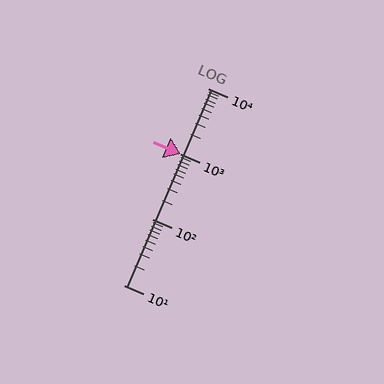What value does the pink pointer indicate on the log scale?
The pointer indicates approximately 1000.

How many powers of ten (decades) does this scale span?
The scale spans 3 decades, from 10 to 10000.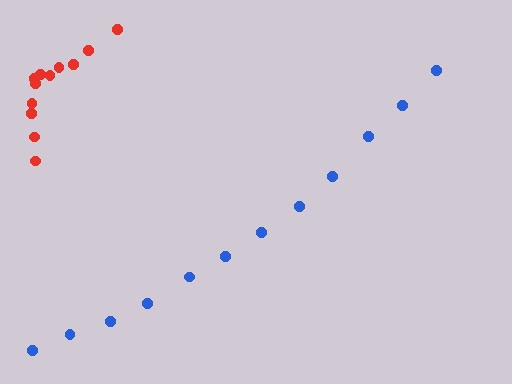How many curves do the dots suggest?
There are 2 distinct paths.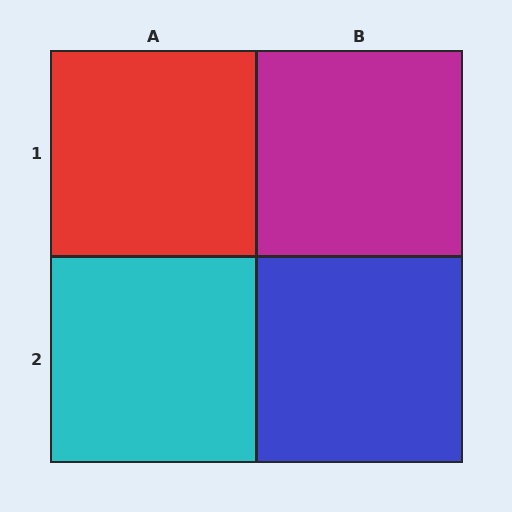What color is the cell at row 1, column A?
Red.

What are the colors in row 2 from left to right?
Cyan, blue.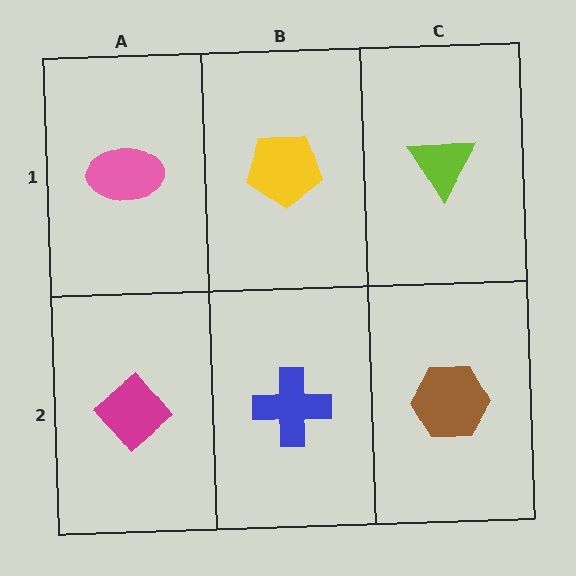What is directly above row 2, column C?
A lime triangle.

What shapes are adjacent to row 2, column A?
A pink ellipse (row 1, column A), a blue cross (row 2, column B).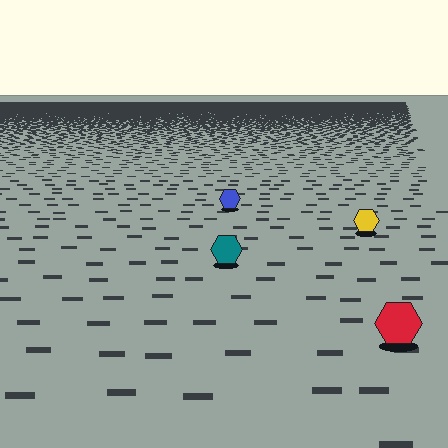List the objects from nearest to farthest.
From nearest to farthest: the red hexagon, the teal hexagon, the yellow hexagon, the blue hexagon.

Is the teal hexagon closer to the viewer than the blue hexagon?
Yes. The teal hexagon is closer — you can tell from the texture gradient: the ground texture is coarser near it.